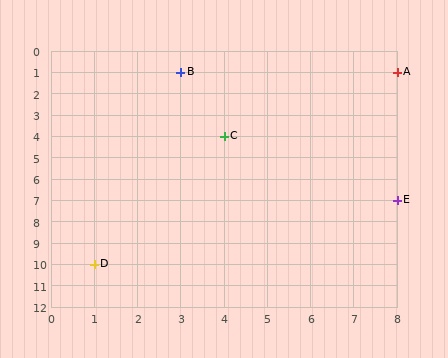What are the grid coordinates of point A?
Point A is at grid coordinates (8, 1).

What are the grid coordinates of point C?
Point C is at grid coordinates (4, 4).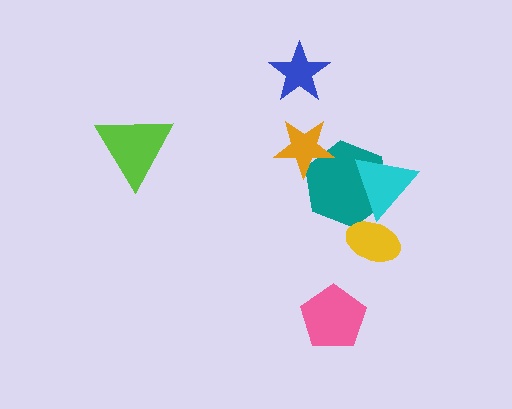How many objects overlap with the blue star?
0 objects overlap with the blue star.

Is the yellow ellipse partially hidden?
Yes, it is partially covered by another shape.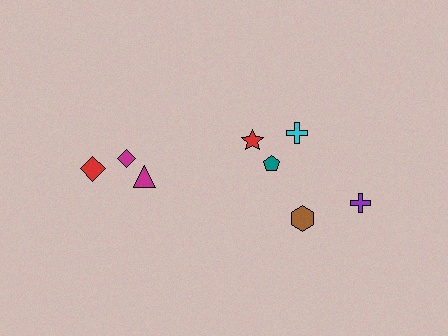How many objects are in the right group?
There are 5 objects.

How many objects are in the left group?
There are 3 objects.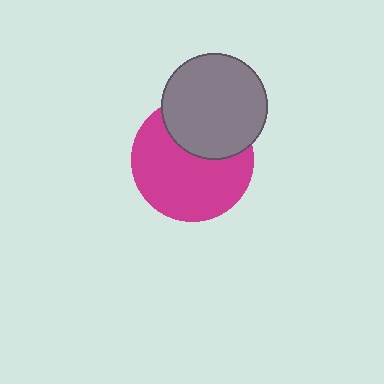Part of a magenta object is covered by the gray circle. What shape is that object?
It is a circle.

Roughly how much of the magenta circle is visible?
Most of it is visible (roughly 66%).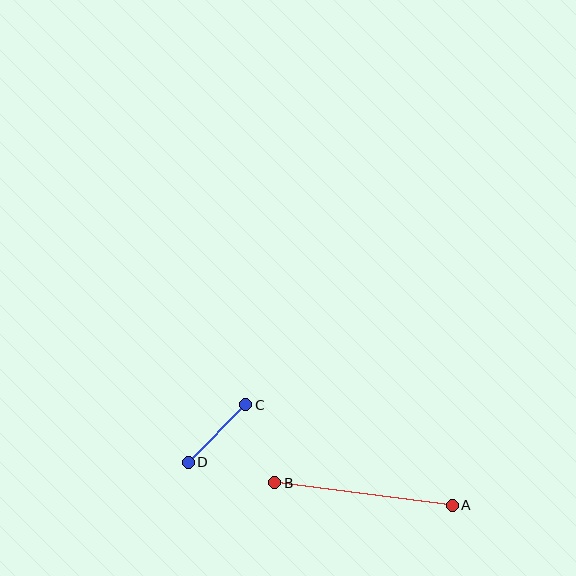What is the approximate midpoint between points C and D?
The midpoint is at approximately (217, 434) pixels.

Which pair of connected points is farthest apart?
Points A and B are farthest apart.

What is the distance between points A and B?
The distance is approximately 179 pixels.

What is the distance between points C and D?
The distance is approximately 81 pixels.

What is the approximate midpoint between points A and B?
The midpoint is at approximately (364, 494) pixels.